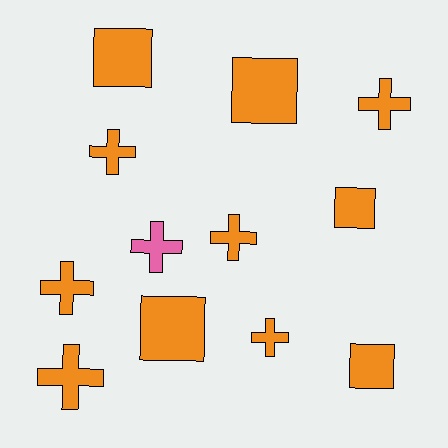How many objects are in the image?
There are 12 objects.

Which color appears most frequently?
Orange, with 11 objects.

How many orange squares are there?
There are 5 orange squares.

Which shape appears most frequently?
Cross, with 7 objects.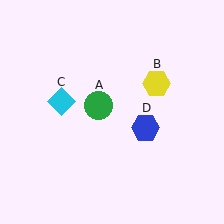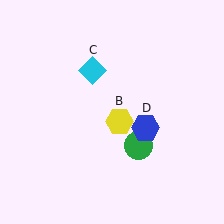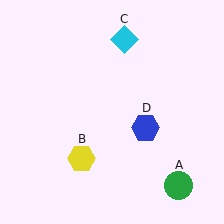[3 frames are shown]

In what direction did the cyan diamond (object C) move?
The cyan diamond (object C) moved up and to the right.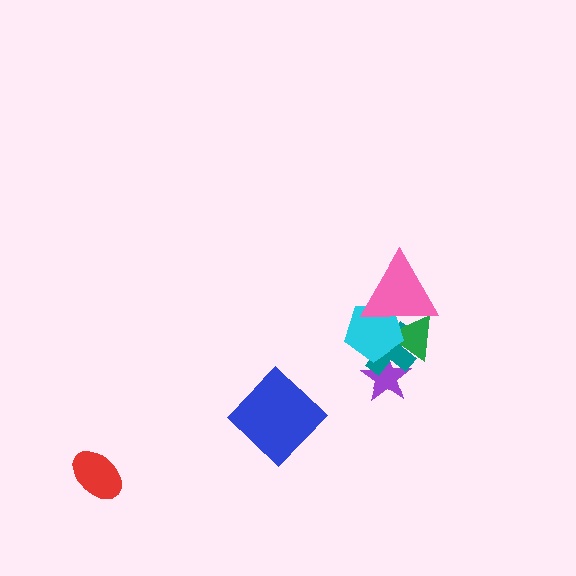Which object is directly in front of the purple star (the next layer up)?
The teal cross is directly in front of the purple star.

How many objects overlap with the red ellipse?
0 objects overlap with the red ellipse.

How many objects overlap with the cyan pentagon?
4 objects overlap with the cyan pentagon.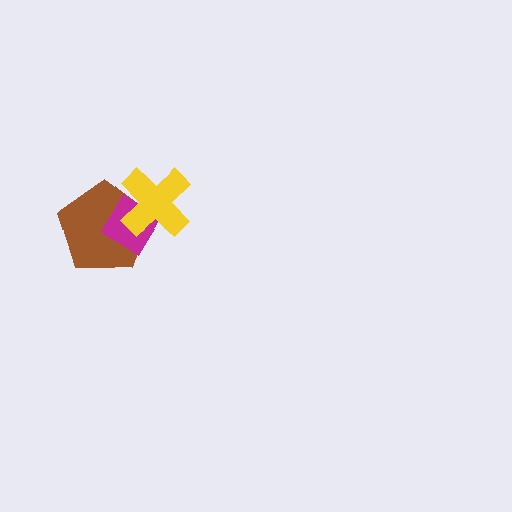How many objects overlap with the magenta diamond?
2 objects overlap with the magenta diamond.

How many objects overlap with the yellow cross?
2 objects overlap with the yellow cross.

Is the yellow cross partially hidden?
No, no other shape covers it.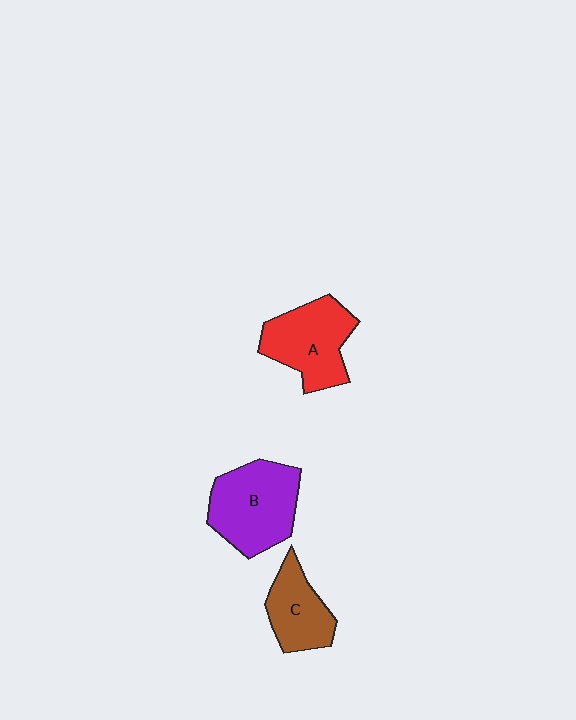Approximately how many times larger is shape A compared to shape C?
Approximately 1.4 times.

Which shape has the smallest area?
Shape C (brown).